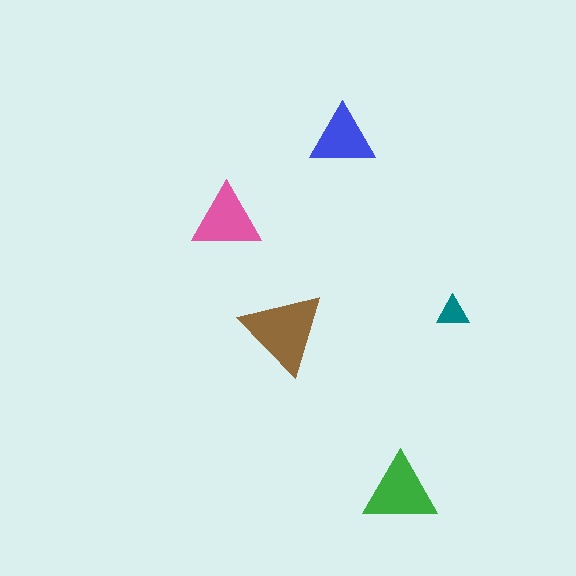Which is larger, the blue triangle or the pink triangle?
The pink one.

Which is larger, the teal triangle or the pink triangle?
The pink one.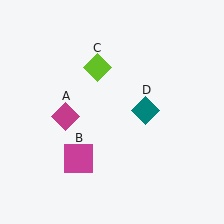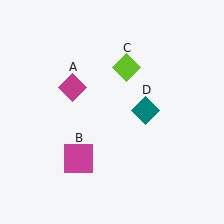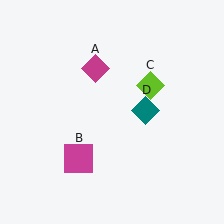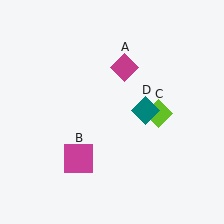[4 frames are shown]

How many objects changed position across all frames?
2 objects changed position: magenta diamond (object A), lime diamond (object C).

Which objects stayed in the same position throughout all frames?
Magenta square (object B) and teal diamond (object D) remained stationary.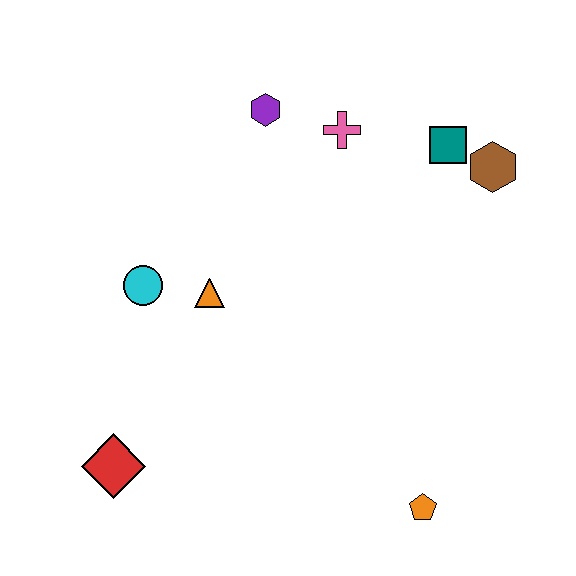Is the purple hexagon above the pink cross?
Yes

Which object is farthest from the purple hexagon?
The orange pentagon is farthest from the purple hexagon.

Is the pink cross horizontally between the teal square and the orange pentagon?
No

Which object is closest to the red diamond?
The cyan circle is closest to the red diamond.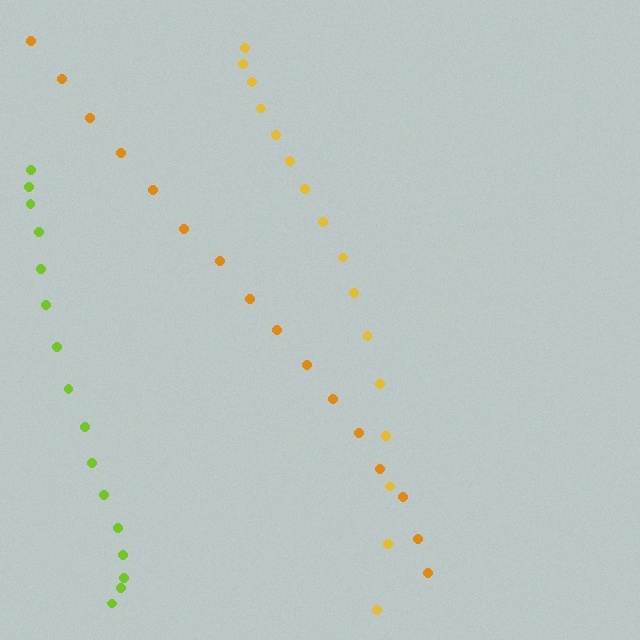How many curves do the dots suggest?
There are 3 distinct paths.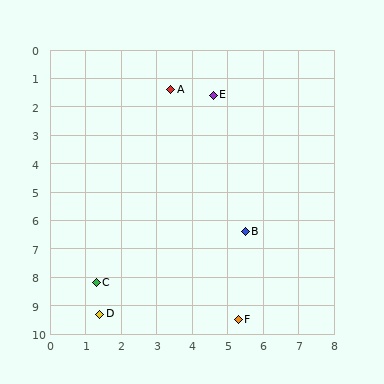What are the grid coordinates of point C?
Point C is at approximately (1.3, 8.2).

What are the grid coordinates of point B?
Point B is at approximately (5.5, 6.4).